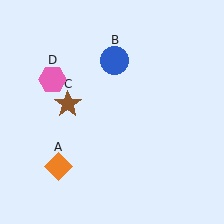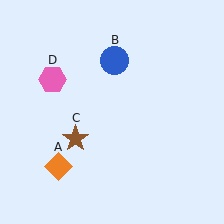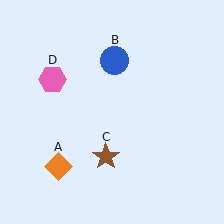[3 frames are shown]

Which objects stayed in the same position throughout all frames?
Orange diamond (object A) and blue circle (object B) and pink hexagon (object D) remained stationary.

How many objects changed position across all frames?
1 object changed position: brown star (object C).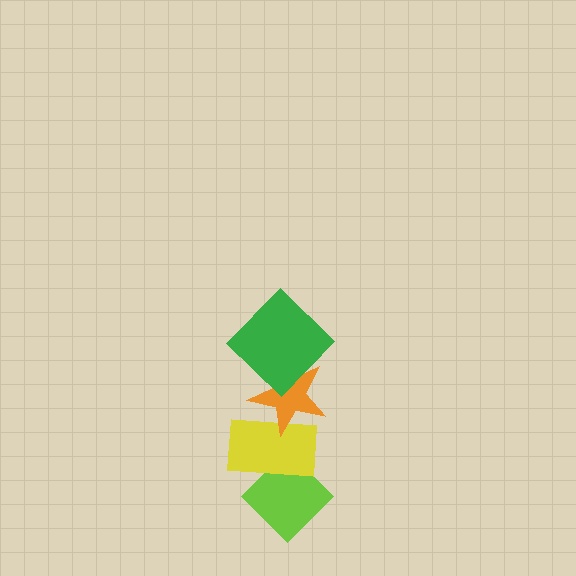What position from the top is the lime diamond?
The lime diamond is 4th from the top.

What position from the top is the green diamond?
The green diamond is 1st from the top.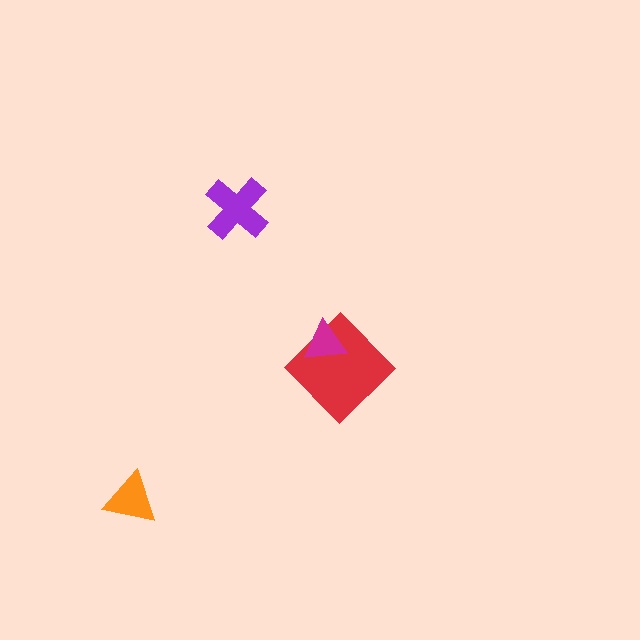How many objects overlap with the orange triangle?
0 objects overlap with the orange triangle.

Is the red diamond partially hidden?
Yes, it is partially covered by another shape.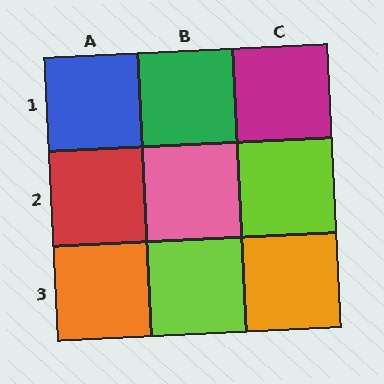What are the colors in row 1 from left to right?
Blue, green, magenta.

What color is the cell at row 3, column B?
Lime.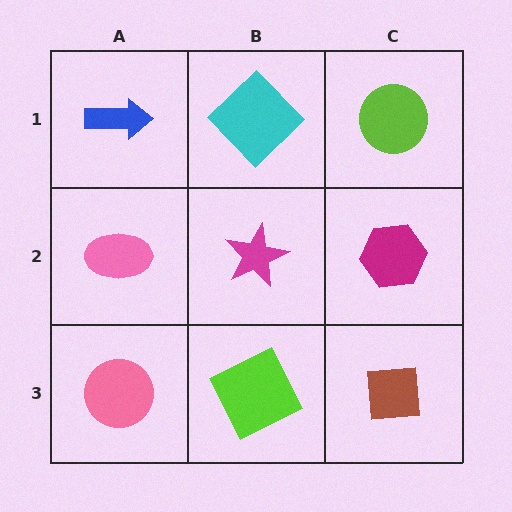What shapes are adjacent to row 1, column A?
A pink ellipse (row 2, column A), a cyan diamond (row 1, column B).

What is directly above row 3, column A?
A pink ellipse.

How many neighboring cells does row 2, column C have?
3.